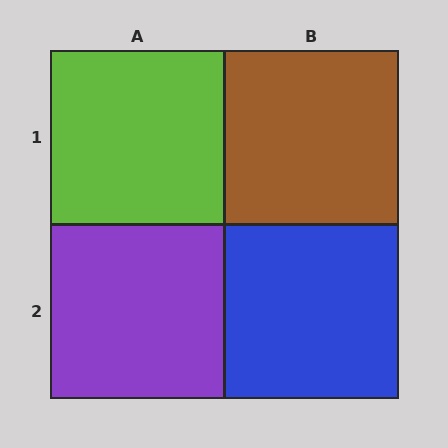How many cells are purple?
1 cell is purple.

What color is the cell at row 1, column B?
Brown.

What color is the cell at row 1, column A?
Lime.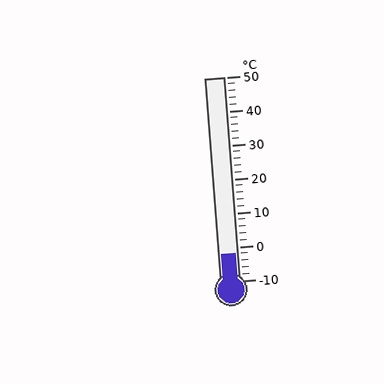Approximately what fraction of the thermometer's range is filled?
The thermometer is filled to approximately 15% of its range.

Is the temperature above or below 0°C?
The temperature is below 0°C.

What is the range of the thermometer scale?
The thermometer scale ranges from -10°C to 50°C.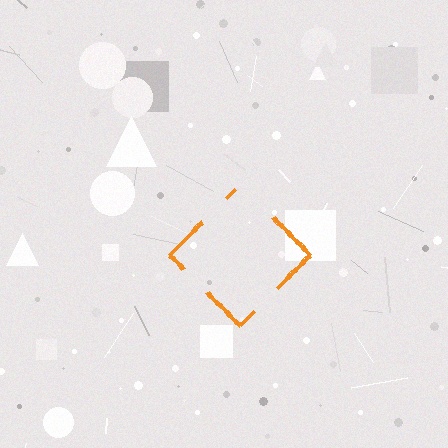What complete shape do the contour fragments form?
The contour fragments form a diamond.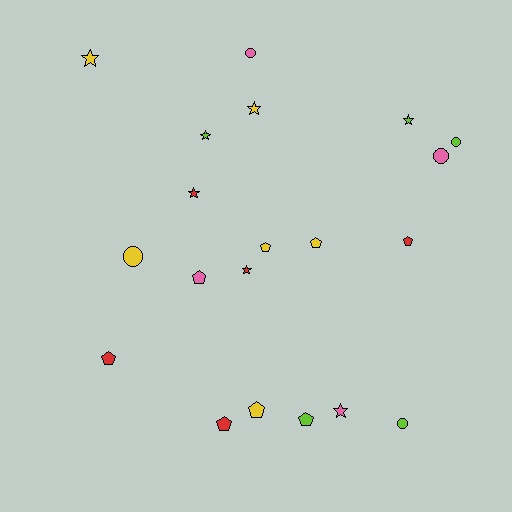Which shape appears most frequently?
Pentagon, with 8 objects.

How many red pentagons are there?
There are 3 red pentagons.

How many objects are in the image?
There are 20 objects.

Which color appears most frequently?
Yellow, with 6 objects.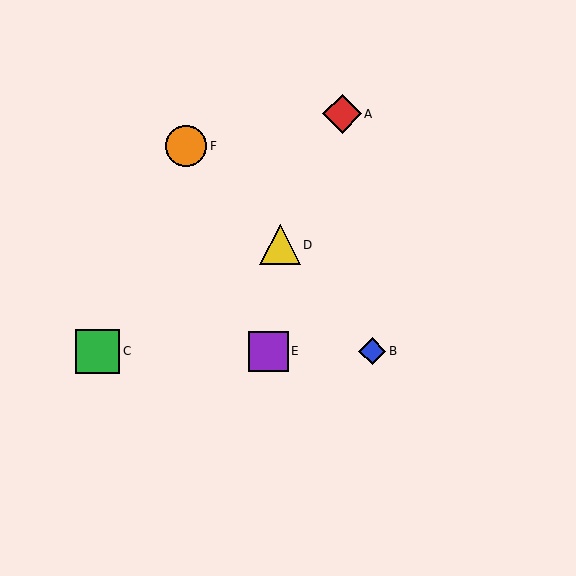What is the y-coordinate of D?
Object D is at y≈245.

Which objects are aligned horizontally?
Objects B, C, E are aligned horizontally.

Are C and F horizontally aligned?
No, C is at y≈351 and F is at y≈146.